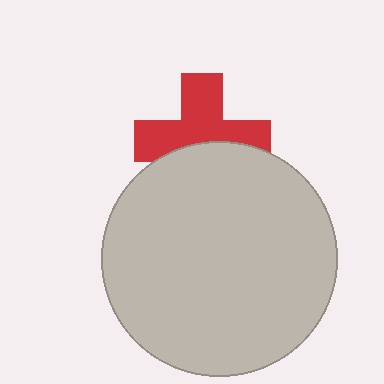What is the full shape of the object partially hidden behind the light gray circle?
The partially hidden object is a red cross.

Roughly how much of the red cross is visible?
About half of it is visible (roughly 61%).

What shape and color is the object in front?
The object in front is a light gray circle.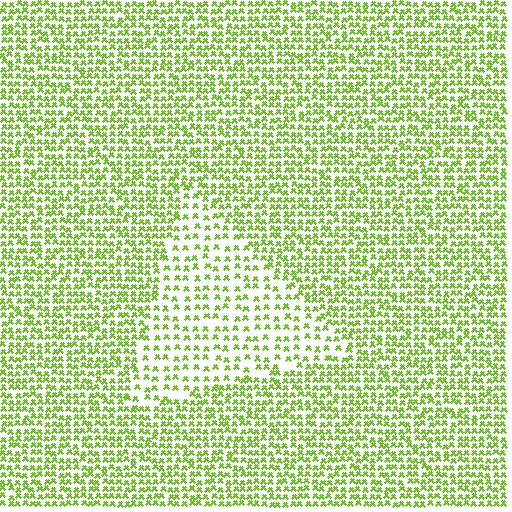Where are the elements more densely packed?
The elements are more densely packed outside the triangle boundary.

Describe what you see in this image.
The image contains small lime elements arranged at two different densities. A triangle-shaped region is visible where the elements are less densely packed than the surrounding area.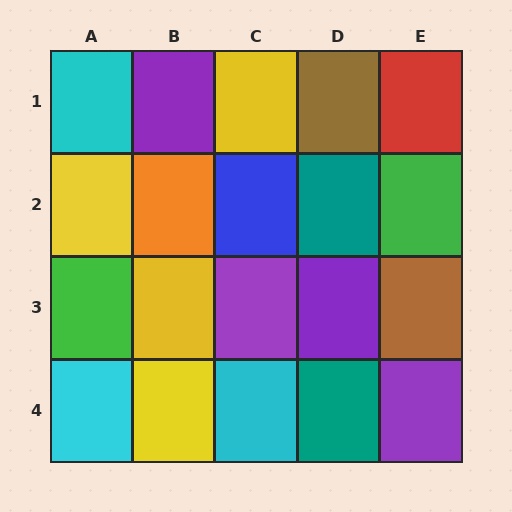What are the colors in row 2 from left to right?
Yellow, orange, blue, teal, green.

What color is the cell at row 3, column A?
Green.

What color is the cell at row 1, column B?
Purple.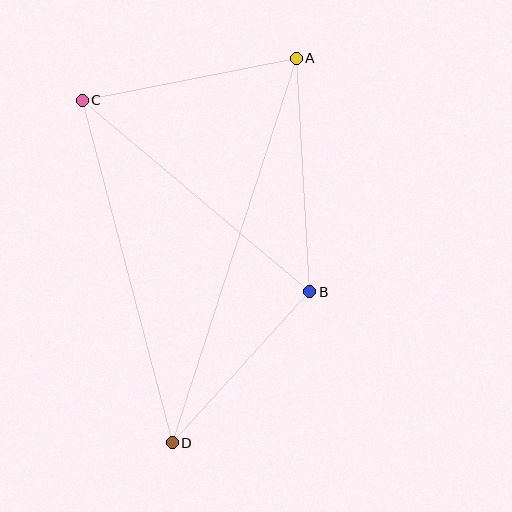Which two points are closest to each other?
Points B and D are closest to each other.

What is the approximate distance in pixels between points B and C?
The distance between B and C is approximately 298 pixels.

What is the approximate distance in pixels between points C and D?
The distance between C and D is approximately 354 pixels.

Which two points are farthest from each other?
Points A and D are farthest from each other.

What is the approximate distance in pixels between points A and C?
The distance between A and C is approximately 218 pixels.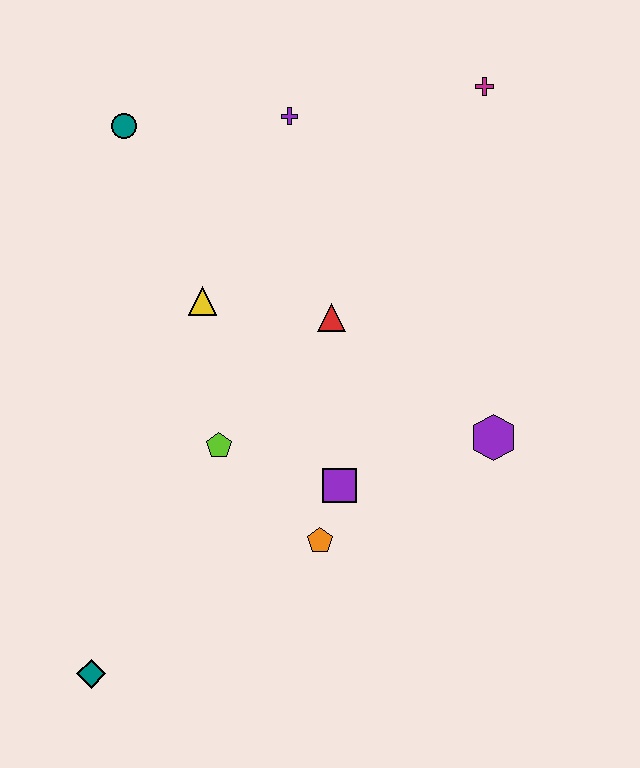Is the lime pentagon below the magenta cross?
Yes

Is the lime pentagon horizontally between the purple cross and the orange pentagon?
No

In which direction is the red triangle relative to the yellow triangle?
The red triangle is to the right of the yellow triangle.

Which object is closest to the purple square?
The orange pentagon is closest to the purple square.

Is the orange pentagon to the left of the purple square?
Yes